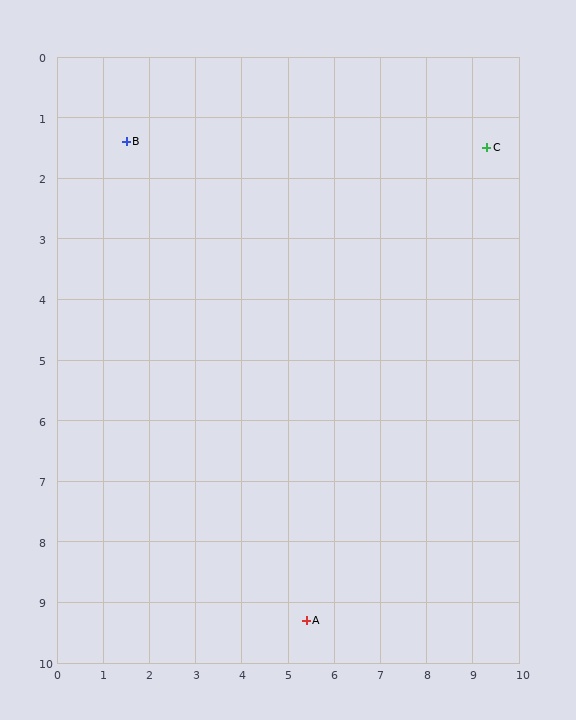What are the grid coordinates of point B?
Point B is at approximately (1.5, 1.4).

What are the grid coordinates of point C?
Point C is at approximately (9.3, 1.5).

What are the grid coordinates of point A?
Point A is at approximately (5.4, 9.3).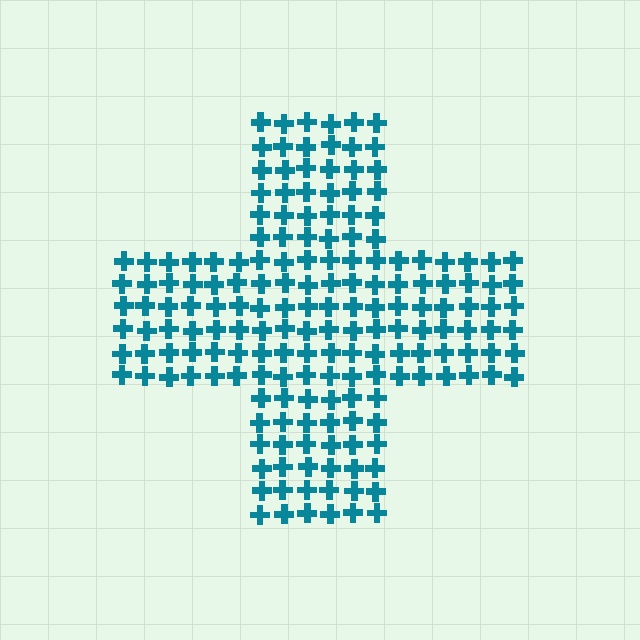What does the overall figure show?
The overall figure shows a cross.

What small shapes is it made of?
It is made of small crosses.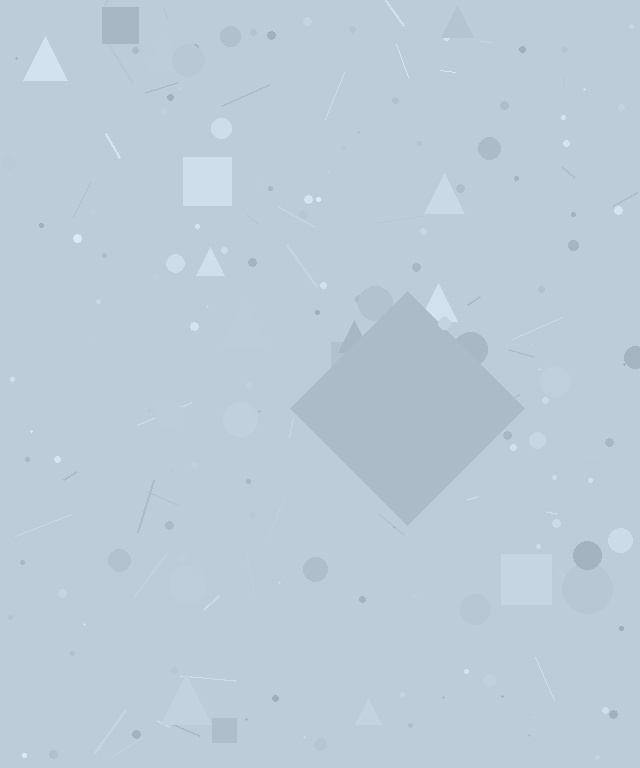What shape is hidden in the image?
A diamond is hidden in the image.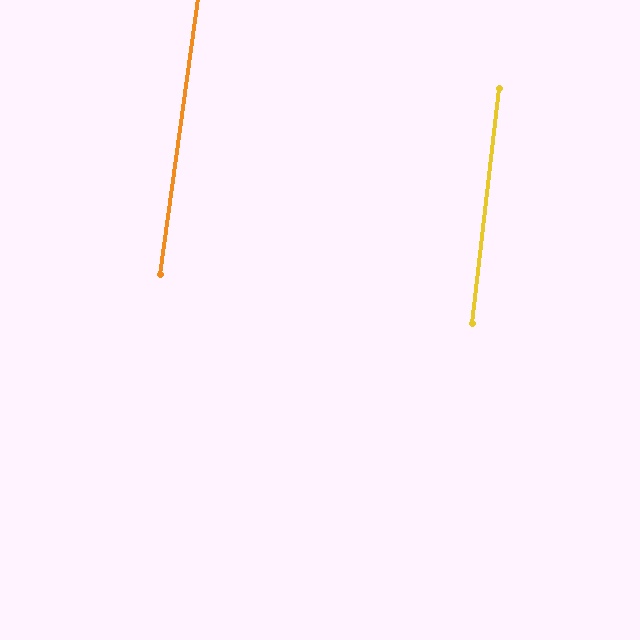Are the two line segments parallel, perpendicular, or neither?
Parallel — their directions differ by only 1.3°.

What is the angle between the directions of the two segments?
Approximately 1 degree.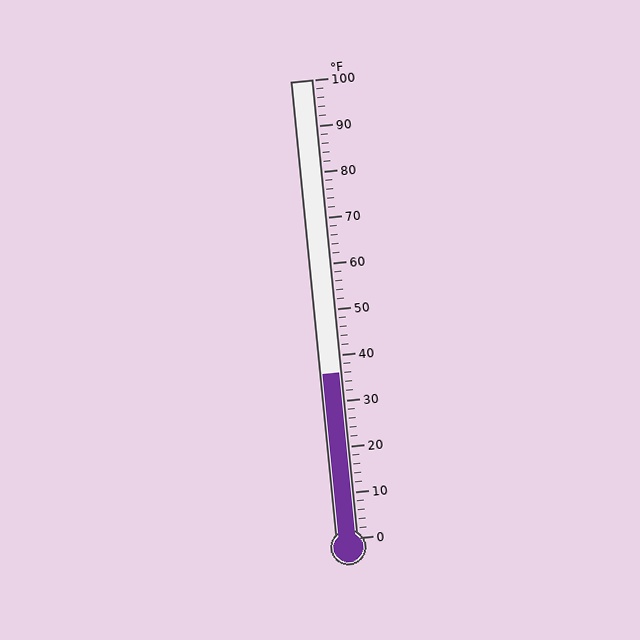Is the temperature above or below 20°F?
The temperature is above 20°F.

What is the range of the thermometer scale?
The thermometer scale ranges from 0°F to 100°F.